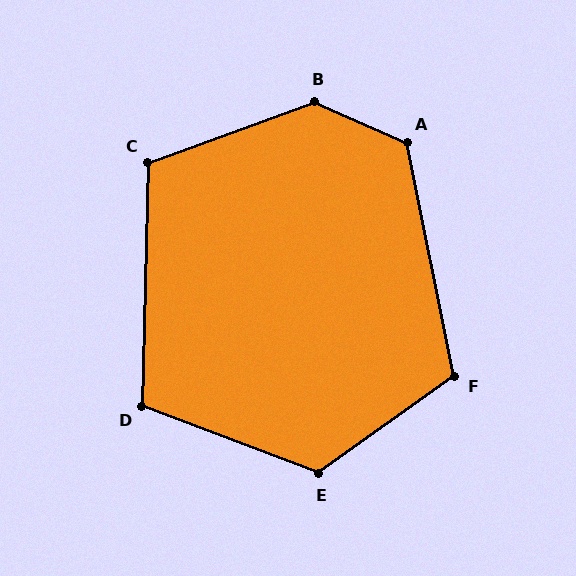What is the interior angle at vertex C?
Approximately 111 degrees (obtuse).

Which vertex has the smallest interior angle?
D, at approximately 109 degrees.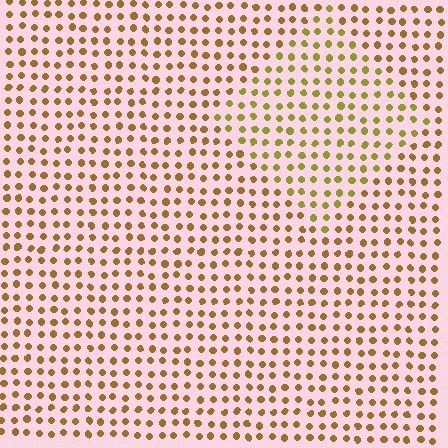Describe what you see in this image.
The image is filled with small brown elements in a uniform arrangement. A diamond-shaped region is visible where the elements are tinted to a slightly different hue, forming a subtle color boundary.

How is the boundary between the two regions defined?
The boundary is defined purely by a slight shift in hue (about 31 degrees). Spacing, size, and orientation are identical on both sides.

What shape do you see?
I see a diamond.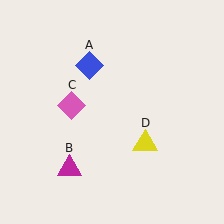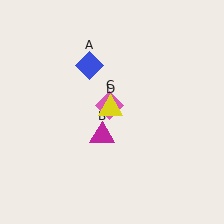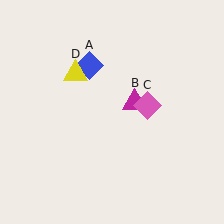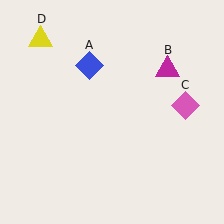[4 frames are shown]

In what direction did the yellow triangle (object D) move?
The yellow triangle (object D) moved up and to the left.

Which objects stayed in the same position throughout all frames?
Blue diamond (object A) remained stationary.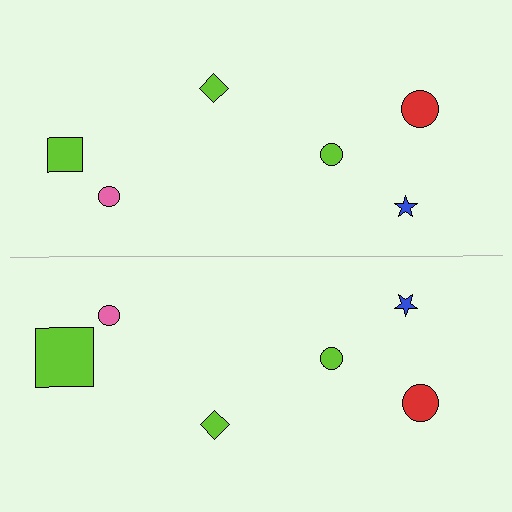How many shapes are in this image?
There are 12 shapes in this image.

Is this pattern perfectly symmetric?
No, the pattern is not perfectly symmetric. The lime square on the bottom side has a different size than its mirror counterpart.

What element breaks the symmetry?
The lime square on the bottom side has a different size than its mirror counterpart.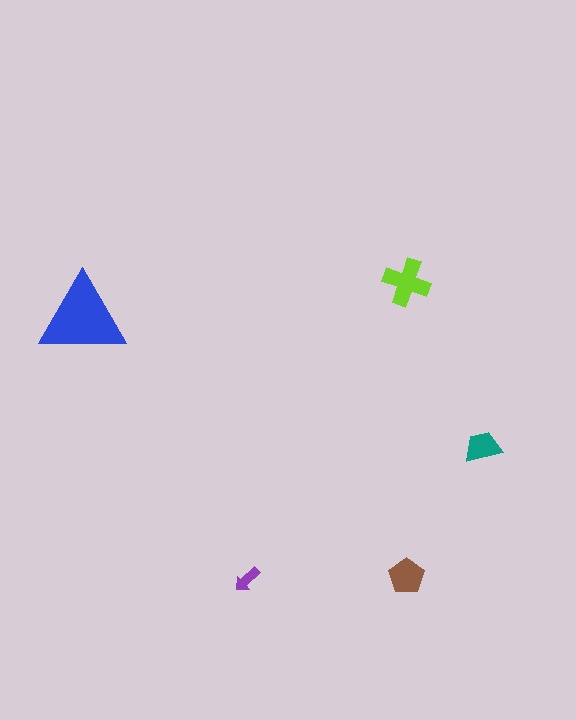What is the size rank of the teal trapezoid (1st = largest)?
4th.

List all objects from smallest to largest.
The purple arrow, the teal trapezoid, the brown pentagon, the lime cross, the blue triangle.